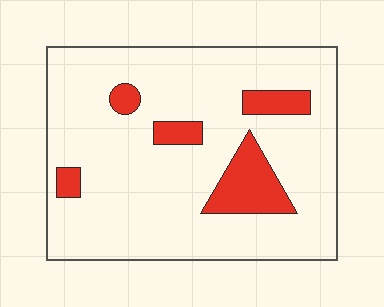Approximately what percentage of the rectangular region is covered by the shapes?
Approximately 15%.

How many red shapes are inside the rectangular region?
5.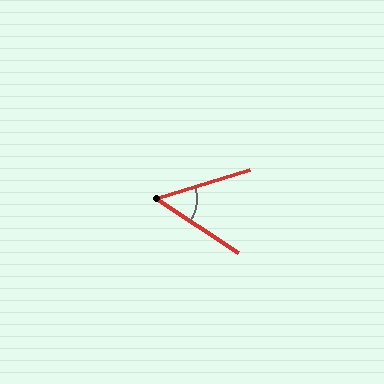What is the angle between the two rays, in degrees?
Approximately 51 degrees.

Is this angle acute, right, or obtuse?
It is acute.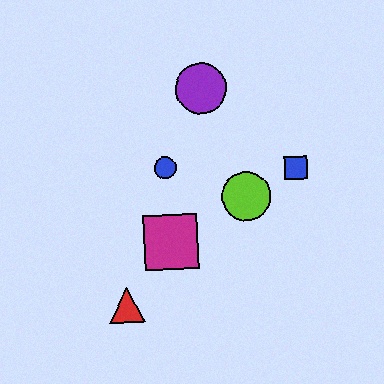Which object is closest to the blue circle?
The magenta square is closest to the blue circle.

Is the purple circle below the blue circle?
No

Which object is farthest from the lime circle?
The red triangle is farthest from the lime circle.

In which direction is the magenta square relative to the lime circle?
The magenta square is to the left of the lime circle.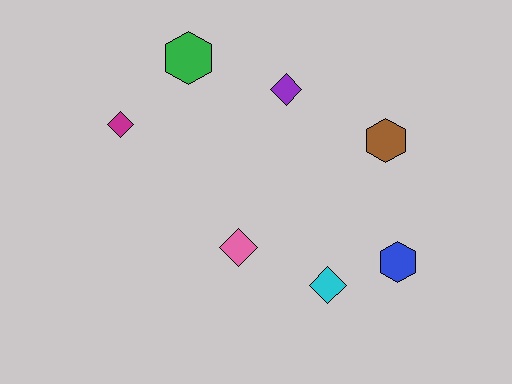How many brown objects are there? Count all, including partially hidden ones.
There is 1 brown object.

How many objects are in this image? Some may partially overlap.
There are 7 objects.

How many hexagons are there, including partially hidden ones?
There are 3 hexagons.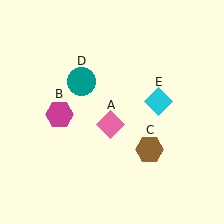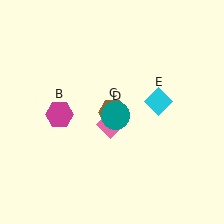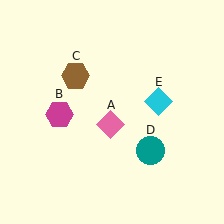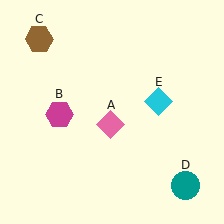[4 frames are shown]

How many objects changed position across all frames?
2 objects changed position: brown hexagon (object C), teal circle (object D).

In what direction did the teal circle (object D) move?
The teal circle (object D) moved down and to the right.